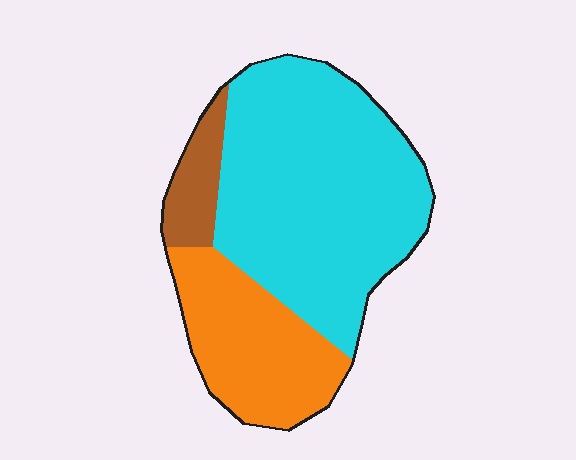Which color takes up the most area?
Cyan, at roughly 65%.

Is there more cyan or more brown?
Cyan.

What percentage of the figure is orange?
Orange covers about 30% of the figure.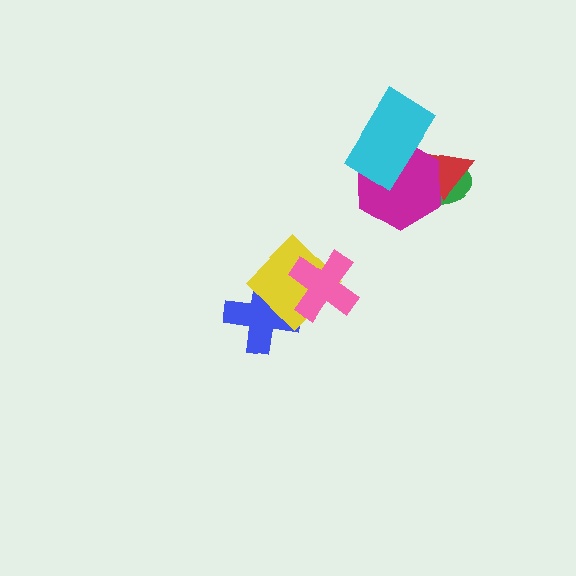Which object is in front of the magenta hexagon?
The cyan rectangle is in front of the magenta hexagon.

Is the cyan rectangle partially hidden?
No, no other shape covers it.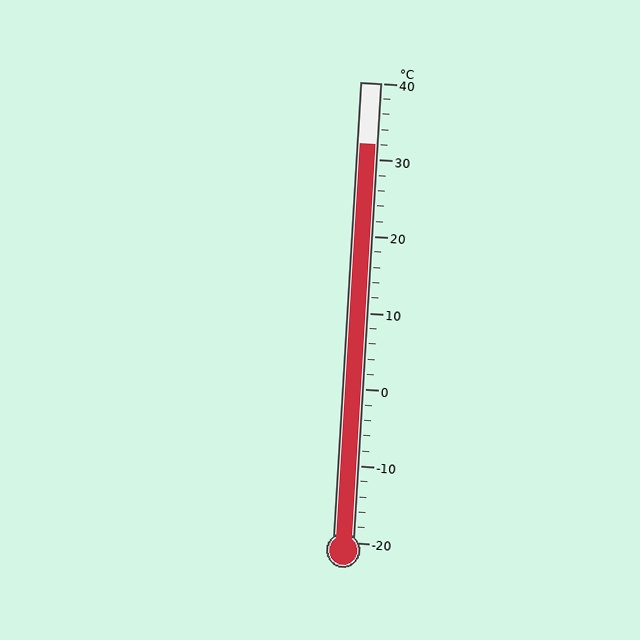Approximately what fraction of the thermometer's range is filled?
The thermometer is filled to approximately 85% of its range.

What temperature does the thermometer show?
The thermometer shows approximately 32°C.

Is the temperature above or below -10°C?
The temperature is above -10°C.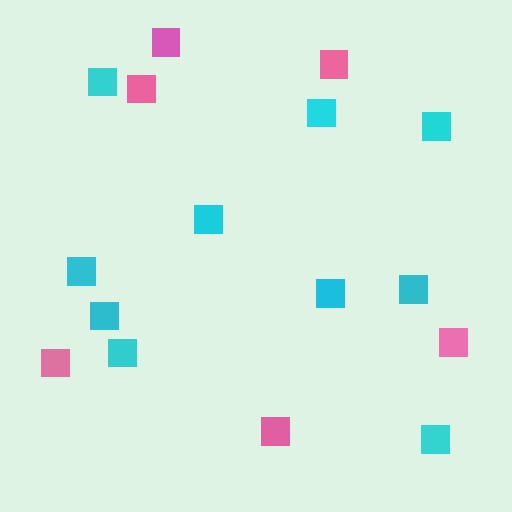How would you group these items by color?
There are 2 groups: one group of cyan squares (10) and one group of pink squares (6).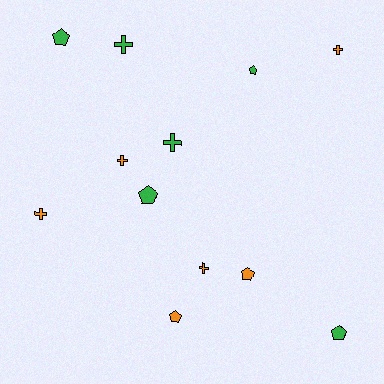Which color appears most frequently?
Orange, with 6 objects.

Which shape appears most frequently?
Pentagon, with 6 objects.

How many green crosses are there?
There are 2 green crosses.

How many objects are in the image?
There are 12 objects.